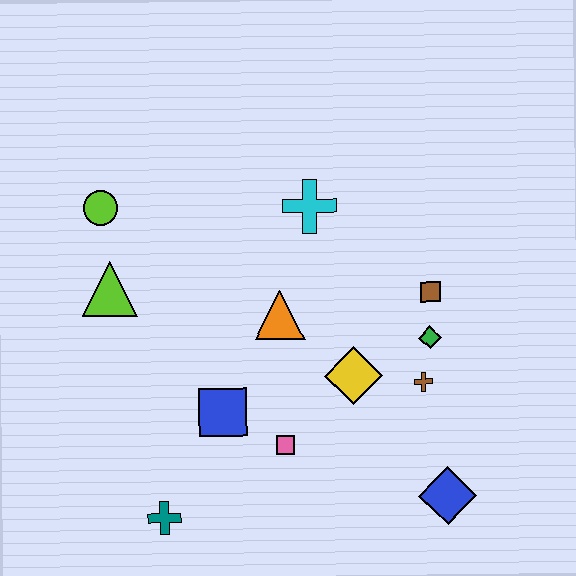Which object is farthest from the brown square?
The teal cross is farthest from the brown square.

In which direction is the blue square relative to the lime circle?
The blue square is below the lime circle.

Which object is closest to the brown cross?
The green diamond is closest to the brown cross.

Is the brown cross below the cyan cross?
Yes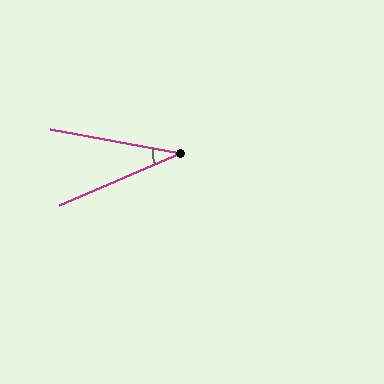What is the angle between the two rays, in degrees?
Approximately 34 degrees.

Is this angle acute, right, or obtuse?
It is acute.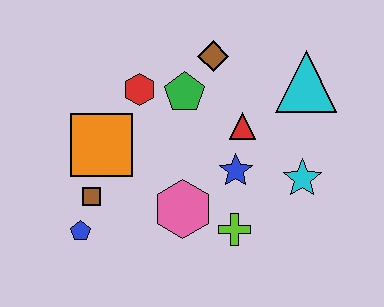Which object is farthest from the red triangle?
The blue pentagon is farthest from the red triangle.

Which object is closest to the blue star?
The red triangle is closest to the blue star.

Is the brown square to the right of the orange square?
No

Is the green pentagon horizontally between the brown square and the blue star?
Yes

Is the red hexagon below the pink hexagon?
No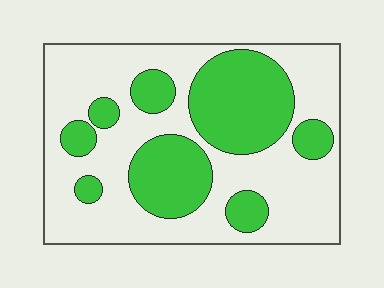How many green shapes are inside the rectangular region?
8.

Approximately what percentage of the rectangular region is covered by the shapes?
Approximately 35%.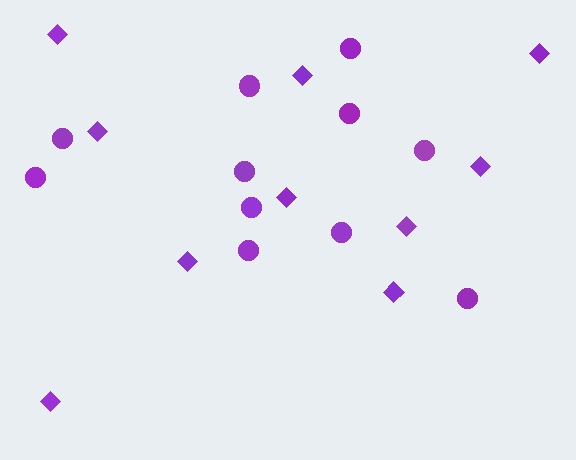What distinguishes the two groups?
There are 2 groups: one group of diamonds (10) and one group of circles (11).